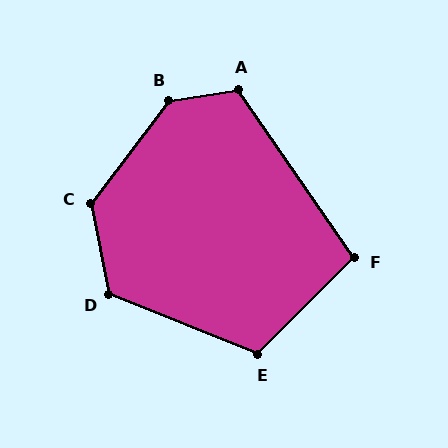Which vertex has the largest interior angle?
B, at approximately 136 degrees.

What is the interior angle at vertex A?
Approximately 116 degrees (obtuse).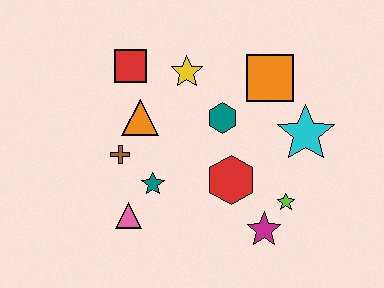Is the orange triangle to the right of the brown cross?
Yes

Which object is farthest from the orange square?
The pink triangle is farthest from the orange square.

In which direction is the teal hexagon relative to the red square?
The teal hexagon is to the right of the red square.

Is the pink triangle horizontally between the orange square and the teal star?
No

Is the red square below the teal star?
No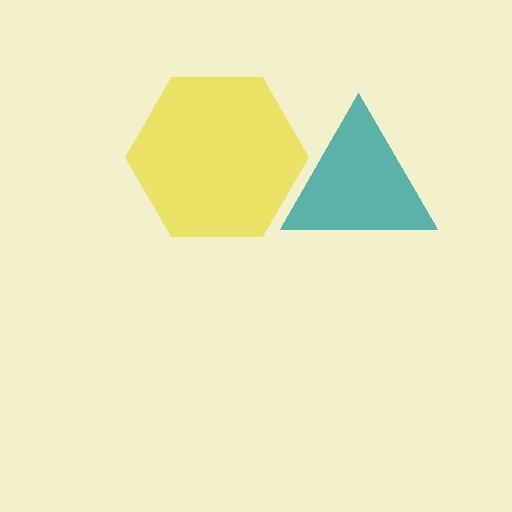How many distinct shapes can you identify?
There are 2 distinct shapes: a teal triangle, a yellow hexagon.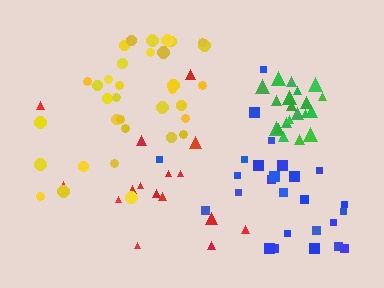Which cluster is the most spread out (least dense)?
Red.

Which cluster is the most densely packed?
Green.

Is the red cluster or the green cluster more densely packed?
Green.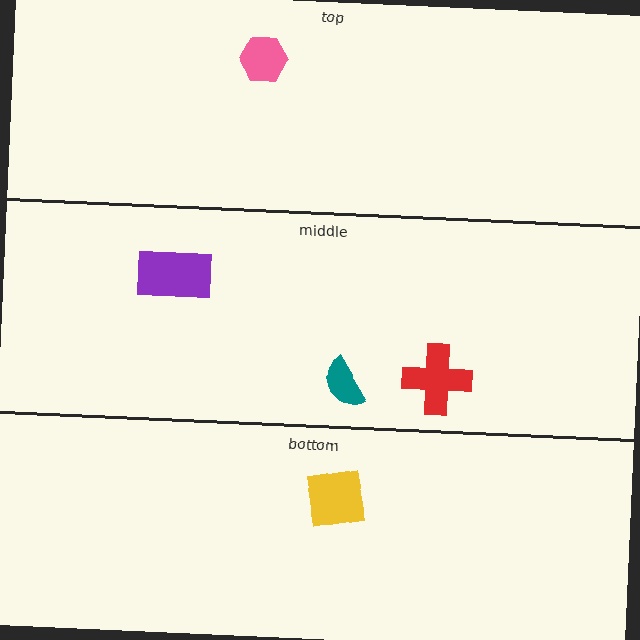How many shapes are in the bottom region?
1.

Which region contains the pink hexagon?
The top region.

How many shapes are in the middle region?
3.